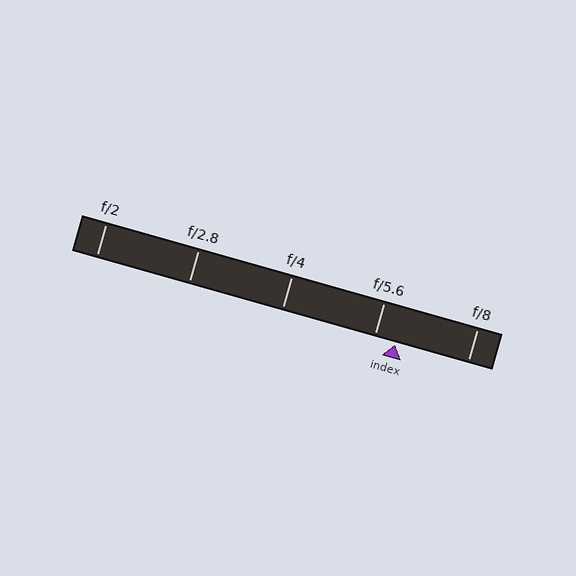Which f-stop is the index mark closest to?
The index mark is closest to f/5.6.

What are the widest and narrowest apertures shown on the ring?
The widest aperture shown is f/2 and the narrowest is f/8.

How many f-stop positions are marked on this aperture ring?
There are 5 f-stop positions marked.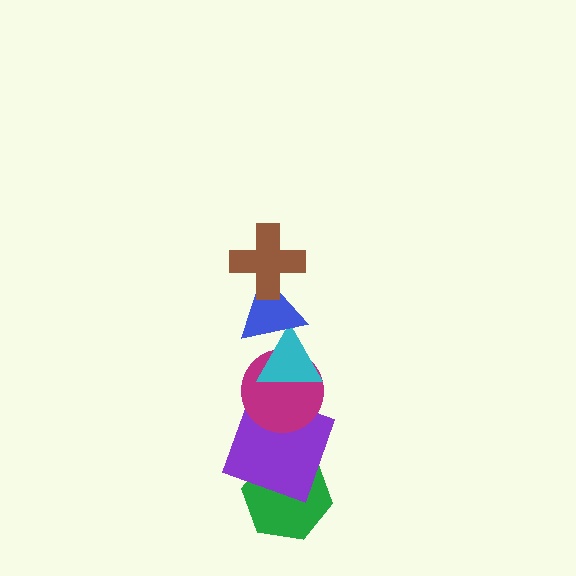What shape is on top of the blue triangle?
The brown cross is on top of the blue triangle.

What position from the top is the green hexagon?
The green hexagon is 6th from the top.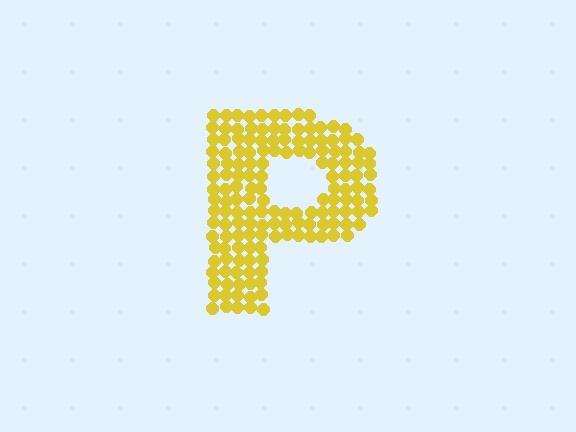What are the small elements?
The small elements are circles.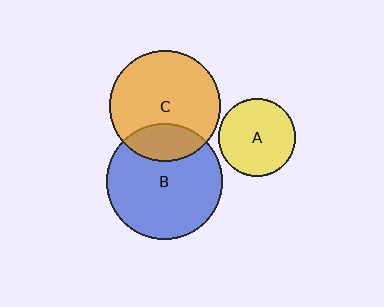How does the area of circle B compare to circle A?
Approximately 2.2 times.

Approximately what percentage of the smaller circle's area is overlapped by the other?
Approximately 25%.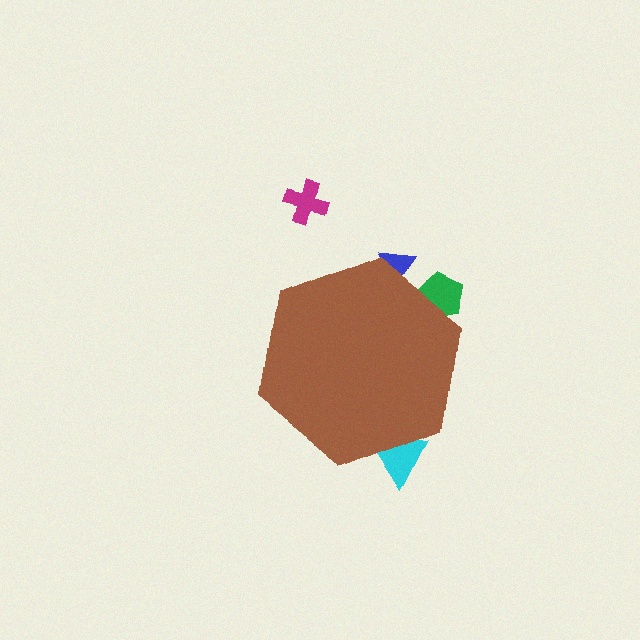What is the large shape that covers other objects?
A brown hexagon.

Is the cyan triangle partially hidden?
Yes, the cyan triangle is partially hidden behind the brown hexagon.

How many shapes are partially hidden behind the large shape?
3 shapes are partially hidden.